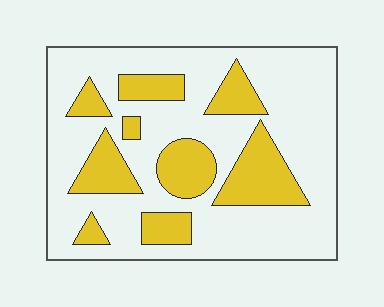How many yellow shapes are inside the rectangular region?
9.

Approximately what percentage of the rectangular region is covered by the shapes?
Approximately 30%.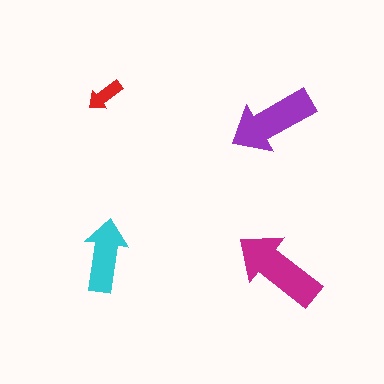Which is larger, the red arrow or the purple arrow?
The purple one.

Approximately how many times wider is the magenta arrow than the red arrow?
About 2.5 times wider.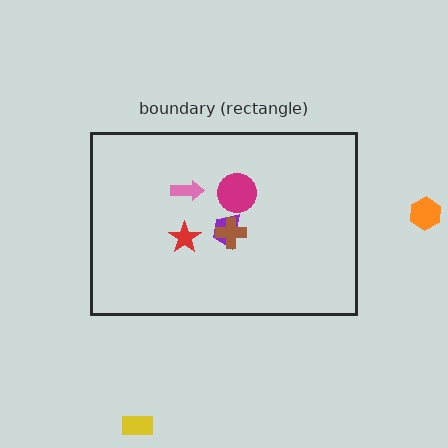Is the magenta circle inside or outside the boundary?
Inside.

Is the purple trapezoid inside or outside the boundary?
Inside.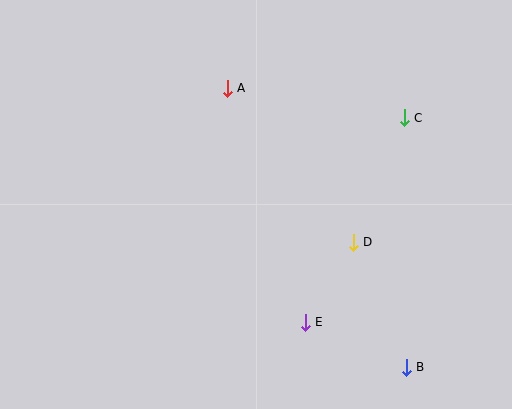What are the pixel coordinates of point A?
Point A is at (227, 88).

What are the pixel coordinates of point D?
Point D is at (353, 242).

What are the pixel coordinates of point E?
Point E is at (305, 322).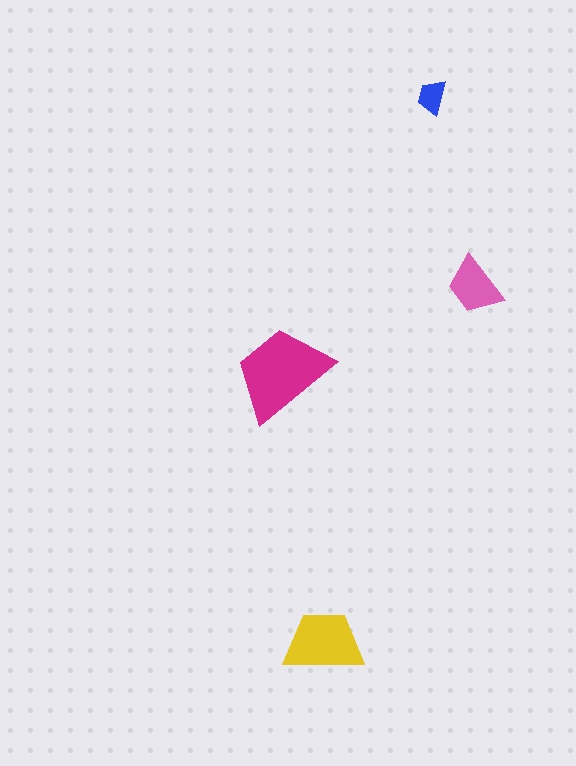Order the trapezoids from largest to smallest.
the magenta one, the yellow one, the pink one, the blue one.